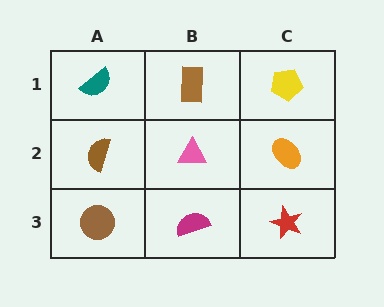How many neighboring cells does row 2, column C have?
3.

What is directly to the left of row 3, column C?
A magenta semicircle.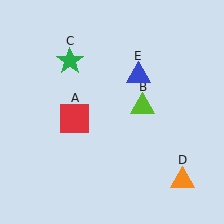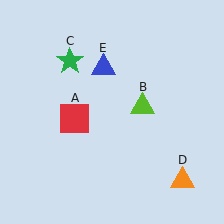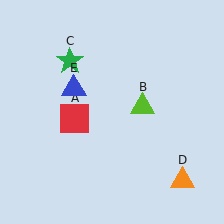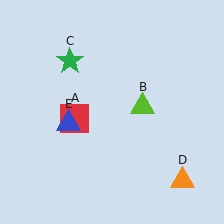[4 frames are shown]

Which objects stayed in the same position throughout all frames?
Red square (object A) and lime triangle (object B) and green star (object C) and orange triangle (object D) remained stationary.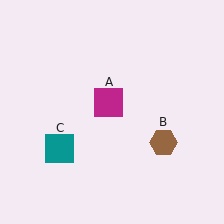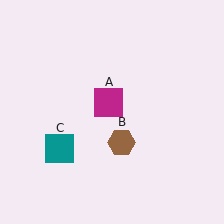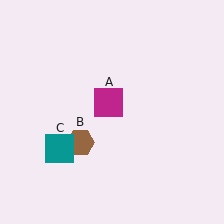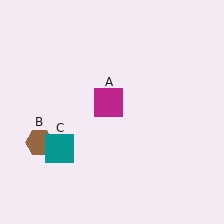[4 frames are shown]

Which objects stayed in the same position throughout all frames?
Magenta square (object A) and teal square (object C) remained stationary.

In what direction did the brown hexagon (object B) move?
The brown hexagon (object B) moved left.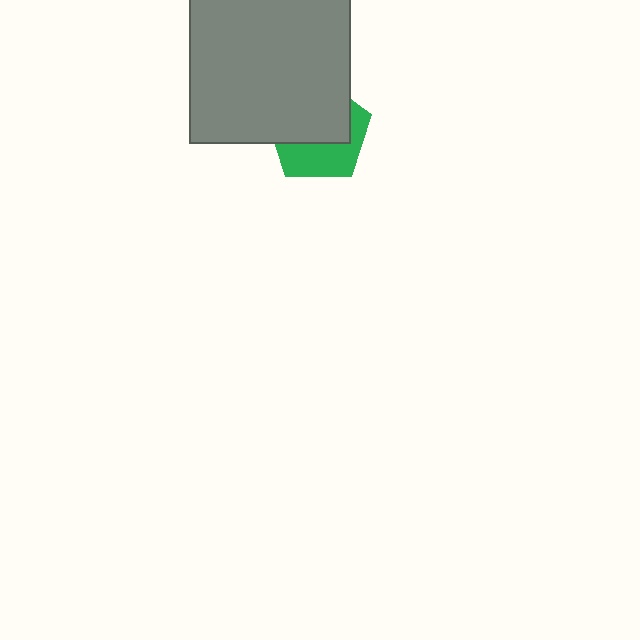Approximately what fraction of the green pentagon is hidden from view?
Roughly 57% of the green pentagon is hidden behind the gray square.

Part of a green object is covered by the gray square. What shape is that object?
It is a pentagon.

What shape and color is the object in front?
The object in front is a gray square.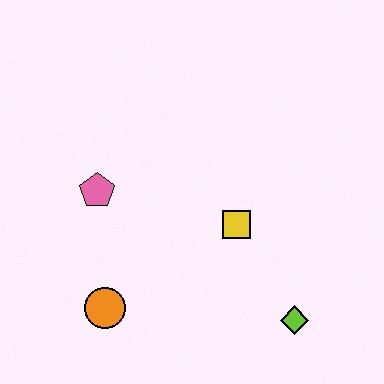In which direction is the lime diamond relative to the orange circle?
The lime diamond is to the right of the orange circle.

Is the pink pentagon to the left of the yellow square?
Yes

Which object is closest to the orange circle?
The pink pentagon is closest to the orange circle.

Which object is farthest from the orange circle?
The lime diamond is farthest from the orange circle.